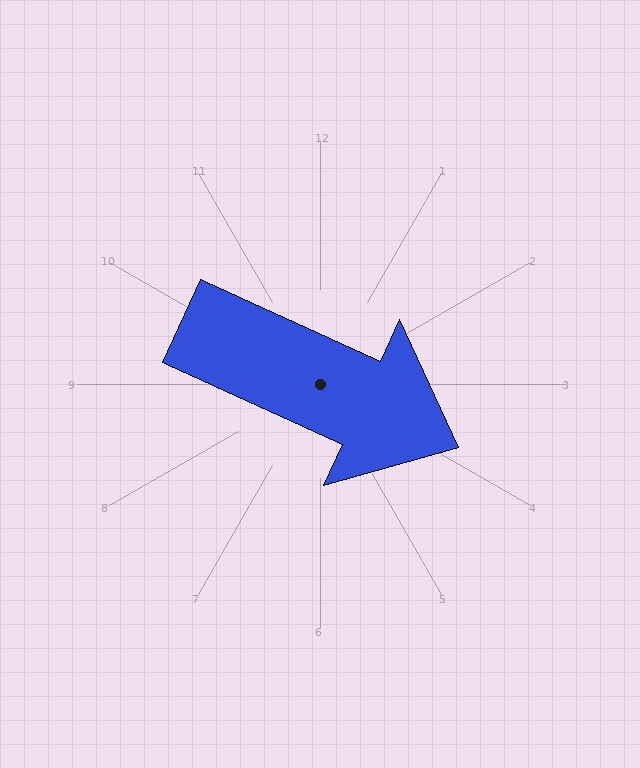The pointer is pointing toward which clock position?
Roughly 4 o'clock.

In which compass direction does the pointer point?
Southeast.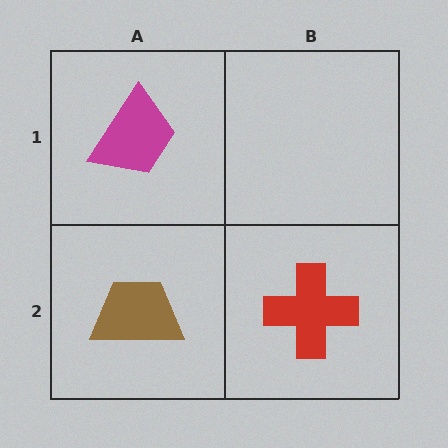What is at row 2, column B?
A red cross.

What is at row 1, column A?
A magenta trapezoid.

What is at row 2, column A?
A brown trapezoid.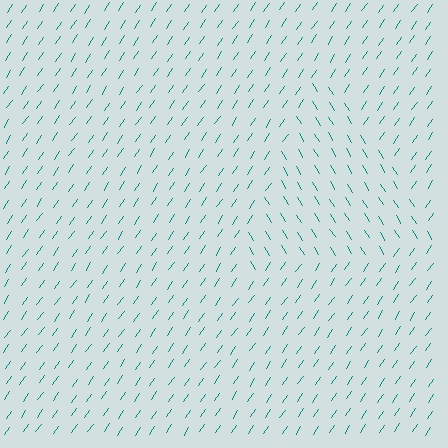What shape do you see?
I see a triangle.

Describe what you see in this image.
The image is filled with small teal line segments. A triangle region in the image has lines oriented differently from the surrounding lines, creating a visible texture boundary.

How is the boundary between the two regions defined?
The boundary is defined purely by a change in line orientation (approximately 66 degrees difference). All lines are the same color and thickness.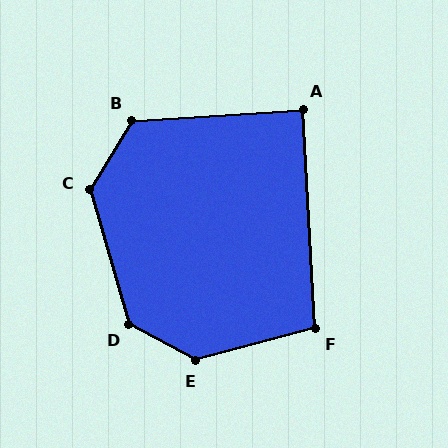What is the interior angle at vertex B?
Approximately 125 degrees (obtuse).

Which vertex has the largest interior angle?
E, at approximately 138 degrees.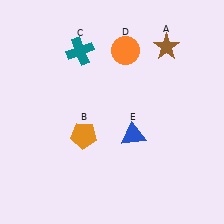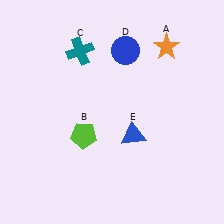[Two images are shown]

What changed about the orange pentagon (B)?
In Image 1, B is orange. In Image 2, it changed to lime.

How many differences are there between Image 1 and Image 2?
There are 3 differences between the two images.